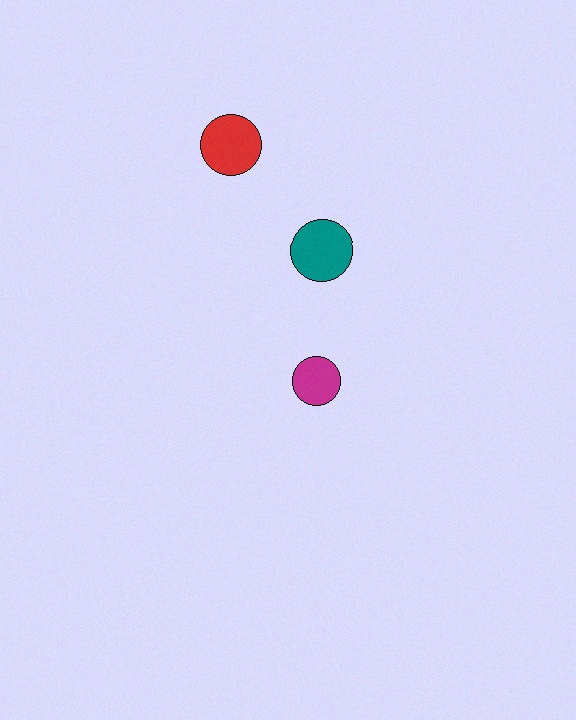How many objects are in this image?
There are 3 objects.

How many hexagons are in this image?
There are no hexagons.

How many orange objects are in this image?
There are no orange objects.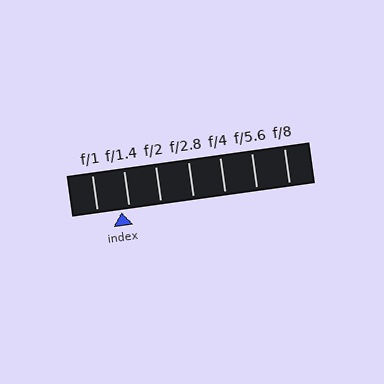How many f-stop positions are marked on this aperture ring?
There are 7 f-stop positions marked.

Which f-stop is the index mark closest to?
The index mark is closest to f/1.4.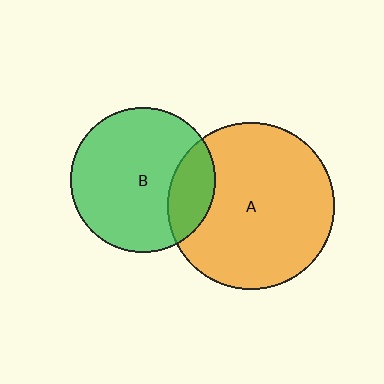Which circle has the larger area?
Circle A (orange).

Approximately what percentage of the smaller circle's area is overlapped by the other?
Approximately 20%.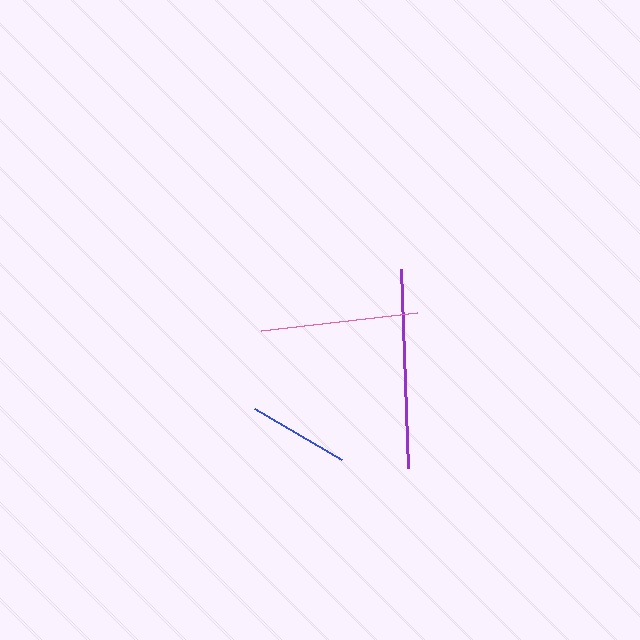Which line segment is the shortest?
The blue line is the shortest at approximately 101 pixels.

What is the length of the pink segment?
The pink segment is approximately 157 pixels long.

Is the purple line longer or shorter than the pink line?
The purple line is longer than the pink line.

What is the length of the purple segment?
The purple segment is approximately 199 pixels long.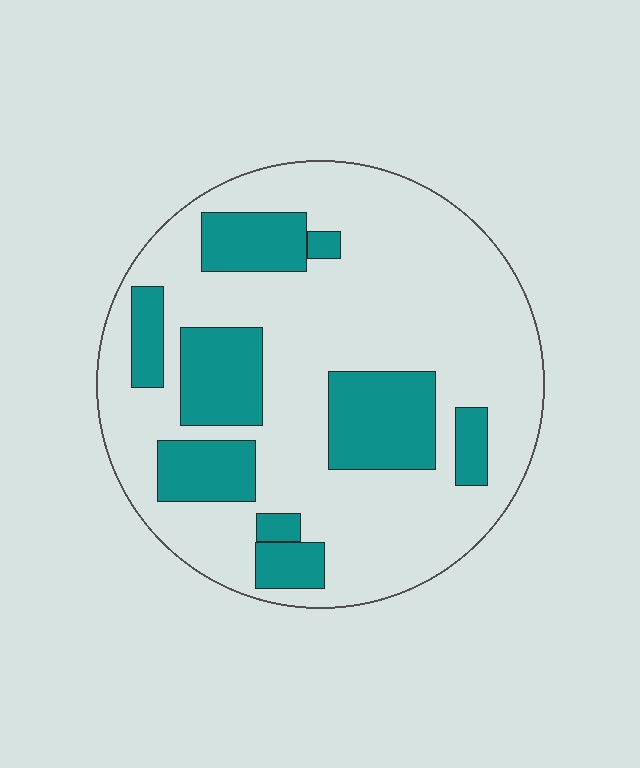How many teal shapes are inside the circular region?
9.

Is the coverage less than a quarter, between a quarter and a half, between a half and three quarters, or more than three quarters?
Between a quarter and a half.